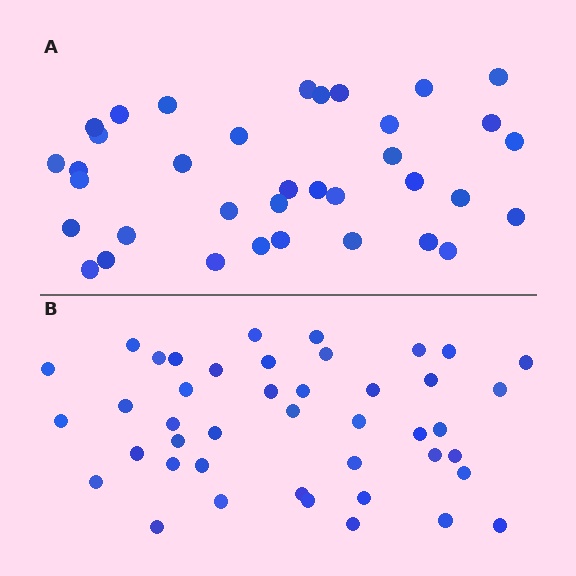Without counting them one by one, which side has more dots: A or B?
Region B (the bottom region) has more dots.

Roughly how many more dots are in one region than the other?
Region B has roughly 8 or so more dots than region A.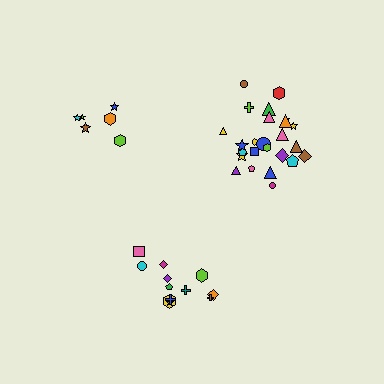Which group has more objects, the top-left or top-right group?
The top-right group.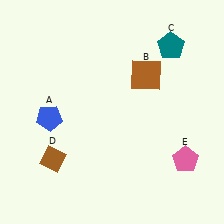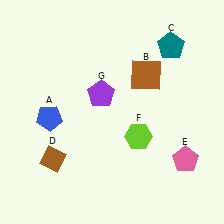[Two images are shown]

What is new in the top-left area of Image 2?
A purple pentagon (G) was added in the top-left area of Image 2.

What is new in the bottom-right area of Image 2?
A lime hexagon (F) was added in the bottom-right area of Image 2.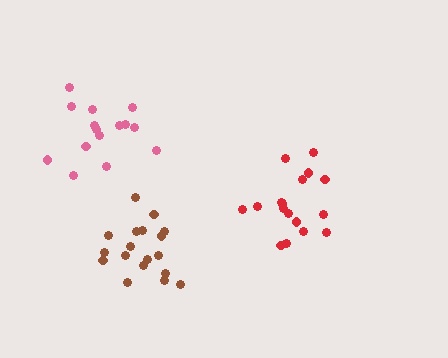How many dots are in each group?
Group 1: 17 dots, Group 2: 15 dots, Group 3: 18 dots (50 total).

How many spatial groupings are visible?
There are 3 spatial groupings.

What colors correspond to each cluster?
The clusters are colored: red, pink, brown.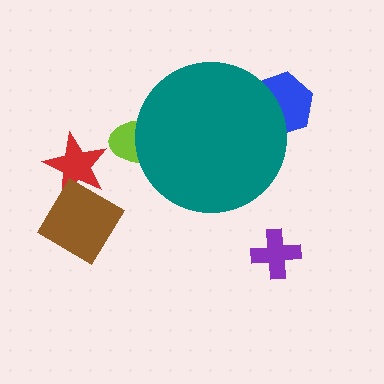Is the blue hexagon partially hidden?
Yes, the blue hexagon is partially hidden behind the teal circle.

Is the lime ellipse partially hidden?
Yes, the lime ellipse is partially hidden behind the teal circle.